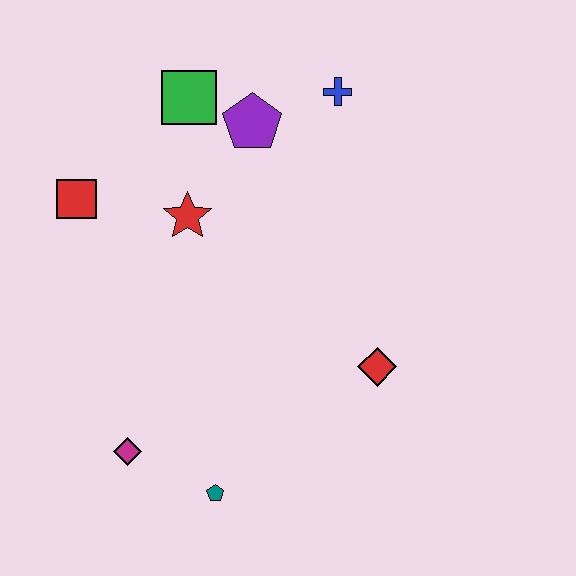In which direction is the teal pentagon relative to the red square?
The teal pentagon is below the red square.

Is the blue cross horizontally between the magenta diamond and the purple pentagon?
No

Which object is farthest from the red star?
The teal pentagon is farthest from the red star.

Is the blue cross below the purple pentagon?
No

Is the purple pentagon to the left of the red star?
No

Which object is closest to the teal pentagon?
The magenta diamond is closest to the teal pentagon.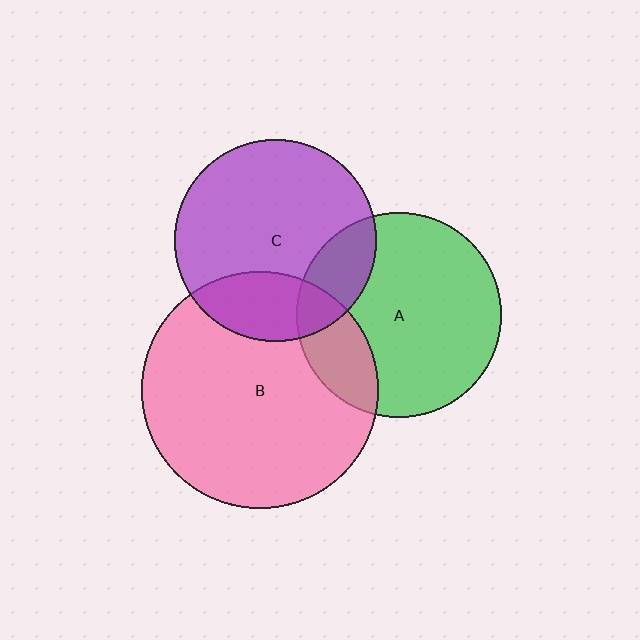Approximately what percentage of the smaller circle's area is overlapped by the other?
Approximately 25%.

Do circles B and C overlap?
Yes.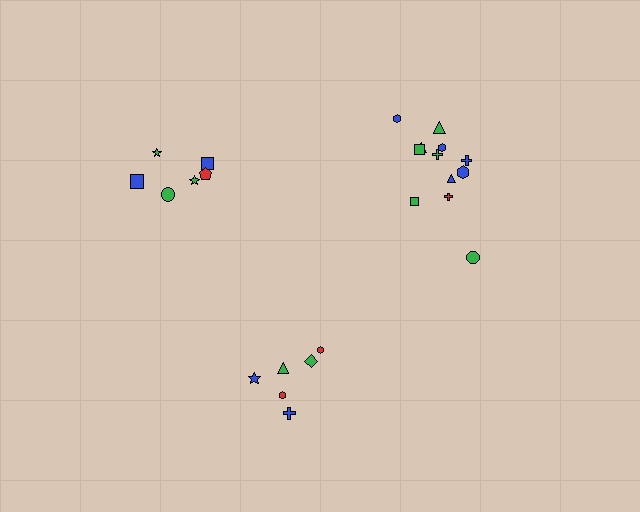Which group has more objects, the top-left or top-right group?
The top-right group.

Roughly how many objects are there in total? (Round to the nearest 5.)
Roughly 25 objects in total.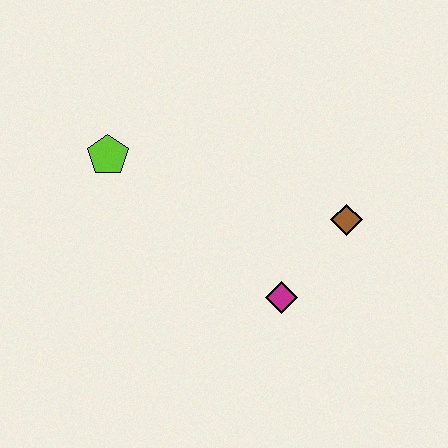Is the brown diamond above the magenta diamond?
Yes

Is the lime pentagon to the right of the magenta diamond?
No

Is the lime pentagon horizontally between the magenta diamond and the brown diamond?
No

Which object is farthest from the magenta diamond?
The lime pentagon is farthest from the magenta diamond.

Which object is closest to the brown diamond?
The magenta diamond is closest to the brown diamond.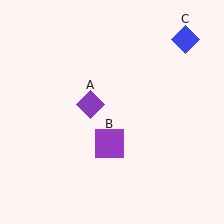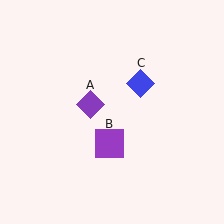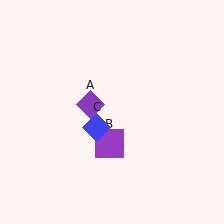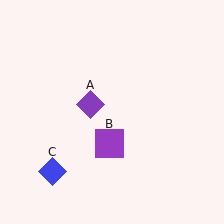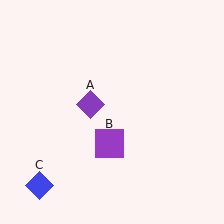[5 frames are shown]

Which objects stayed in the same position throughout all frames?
Purple diamond (object A) and purple square (object B) remained stationary.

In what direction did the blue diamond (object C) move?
The blue diamond (object C) moved down and to the left.